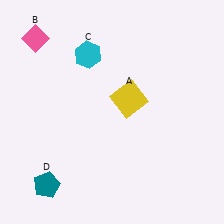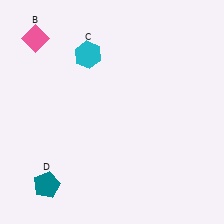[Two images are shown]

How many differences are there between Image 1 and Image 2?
There is 1 difference between the two images.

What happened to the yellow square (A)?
The yellow square (A) was removed in Image 2. It was in the top-right area of Image 1.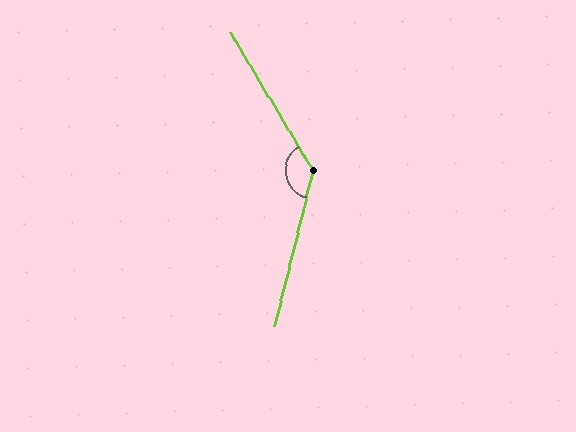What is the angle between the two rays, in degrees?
Approximately 135 degrees.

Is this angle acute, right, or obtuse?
It is obtuse.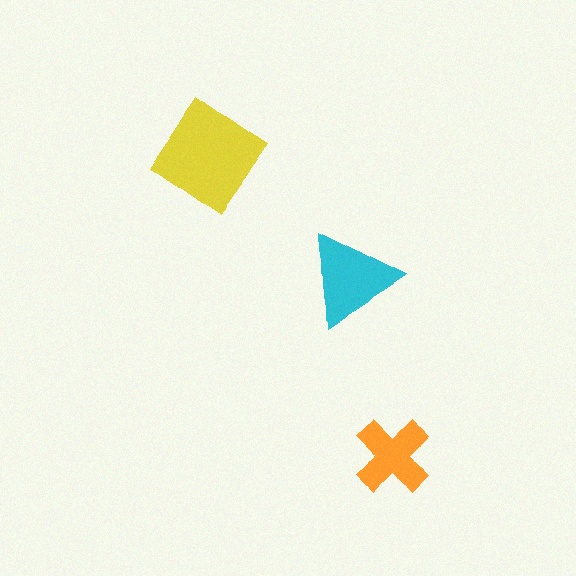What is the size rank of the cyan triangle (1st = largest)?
2nd.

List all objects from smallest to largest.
The orange cross, the cyan triangle, the yellow diamond.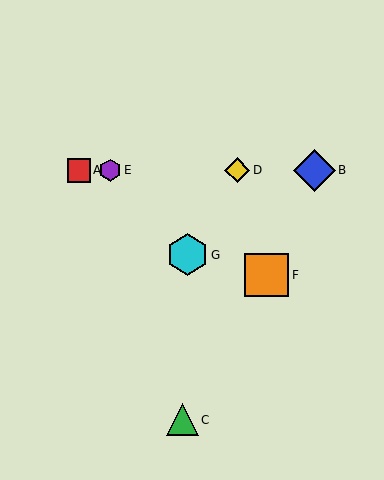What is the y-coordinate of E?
Object E is at y≈170.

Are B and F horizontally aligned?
No, B is at y≈170 and F is at y≈275.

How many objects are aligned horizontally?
4 objects (A, B, D, E) are aligned horizontally.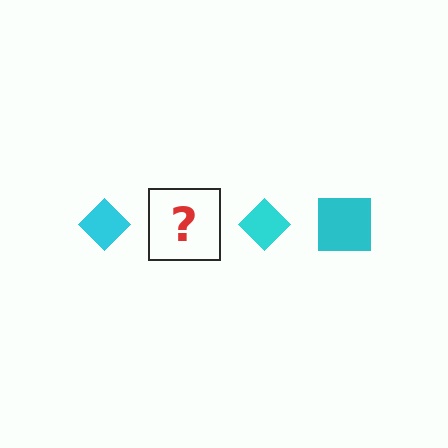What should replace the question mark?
The question mark should be replaced with a cyan square.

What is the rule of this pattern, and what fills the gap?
The rule is that the pattern cycles through diamond, square shapes in cyan. The gap should be filled with a cyan square.